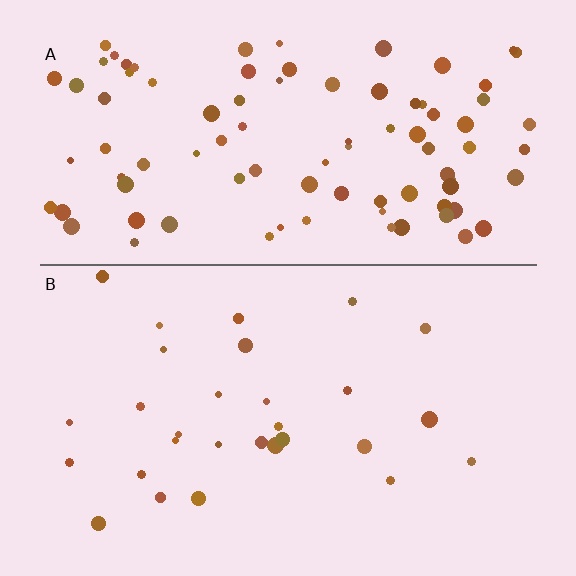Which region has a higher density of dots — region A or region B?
A (the top).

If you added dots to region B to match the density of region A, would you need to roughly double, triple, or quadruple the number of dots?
Approximately triple.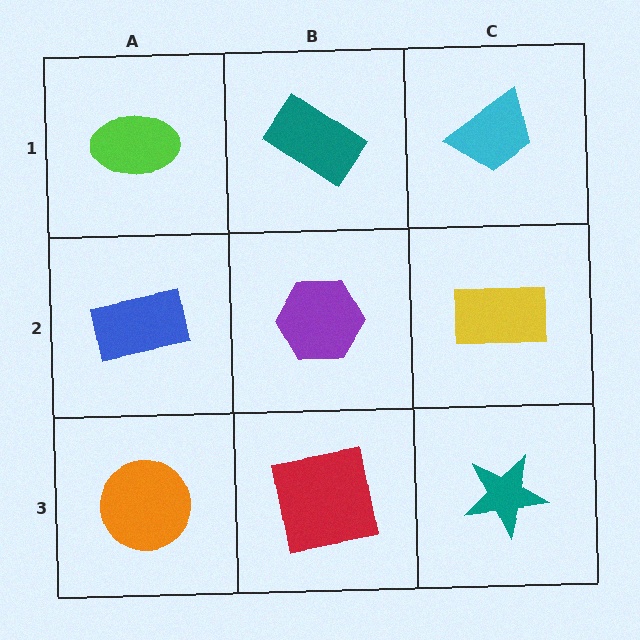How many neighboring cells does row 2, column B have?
4.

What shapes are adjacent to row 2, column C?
A cyan trapezoid (row 1, column C), a teal star (row 3, column C), a purple hexagon (row 2, column B).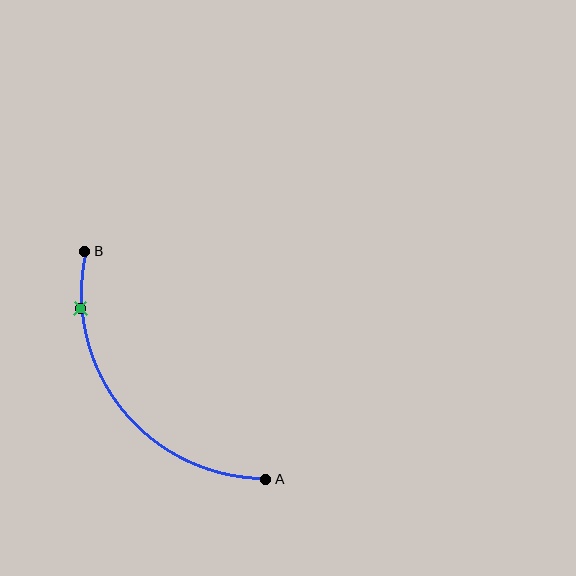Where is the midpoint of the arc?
The arc midpoint is the point on the curve farthest from the straight line joining A and B. It sits below and to the left of that line.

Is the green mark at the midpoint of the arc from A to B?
No. The green mark lies on the arc but is closer to endpoint B. The arc midpoint would be at the point on the curve equidistant along the arc from both A and B.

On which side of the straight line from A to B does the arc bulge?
The arc bulges below and to the left of the straight line connecting A and B.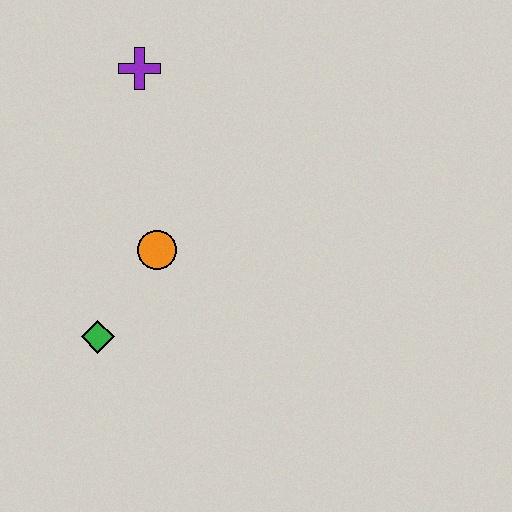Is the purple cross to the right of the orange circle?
No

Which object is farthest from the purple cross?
The green diamond is farthest from the purple cross.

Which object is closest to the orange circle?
The green diamond is closest to the orange circle.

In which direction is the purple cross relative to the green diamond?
The purple cross is above the green diamond.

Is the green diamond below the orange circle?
Yes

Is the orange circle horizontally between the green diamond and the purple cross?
No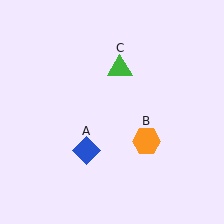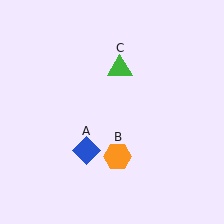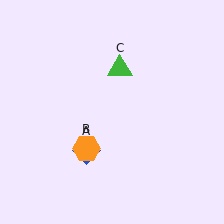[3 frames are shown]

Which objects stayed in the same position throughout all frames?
Blue diamond (object A) and green triangle (object C) remained stationary.